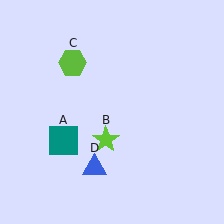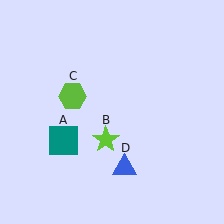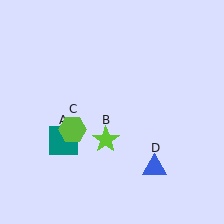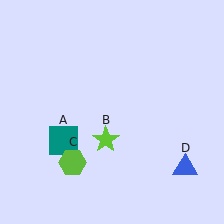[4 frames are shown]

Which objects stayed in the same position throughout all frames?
Teal square (object A) and lime star (object B) remained stationary.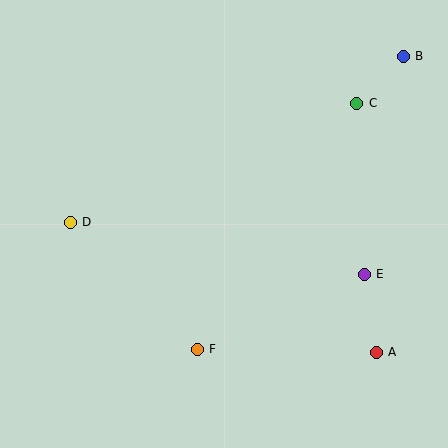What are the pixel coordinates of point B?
Point B is at (403, 56).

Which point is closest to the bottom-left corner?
Point F is closest to the bottom-left corner.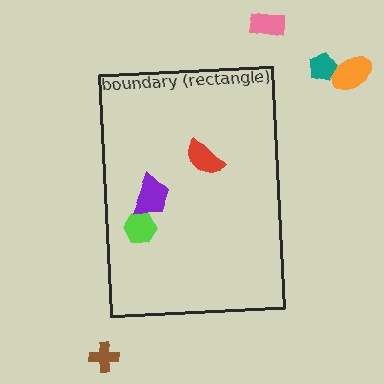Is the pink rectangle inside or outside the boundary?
Outside.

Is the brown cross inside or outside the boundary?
Outside.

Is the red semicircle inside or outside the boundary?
Inside.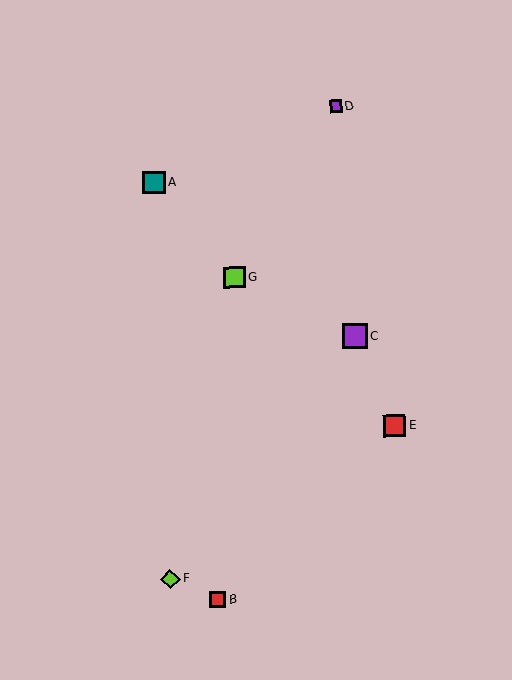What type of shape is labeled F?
Shape F is a lime diamond.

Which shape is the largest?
The purple square (labeled C) is the largest.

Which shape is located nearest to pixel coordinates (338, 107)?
The purple square (labeled D) at (336, 107) is nearest to that location.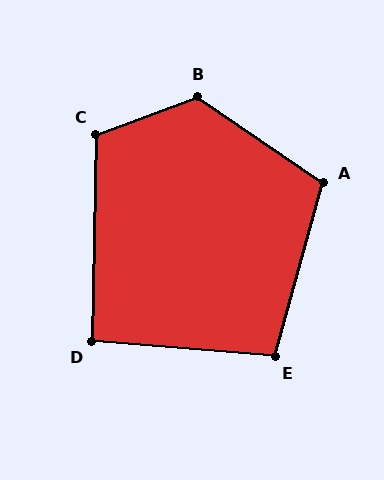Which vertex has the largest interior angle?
B, at approximately 126 degrees.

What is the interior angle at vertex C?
Approximately 111 degrees (obtuse).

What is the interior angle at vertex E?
Approximately 101 degrees (obtuse).